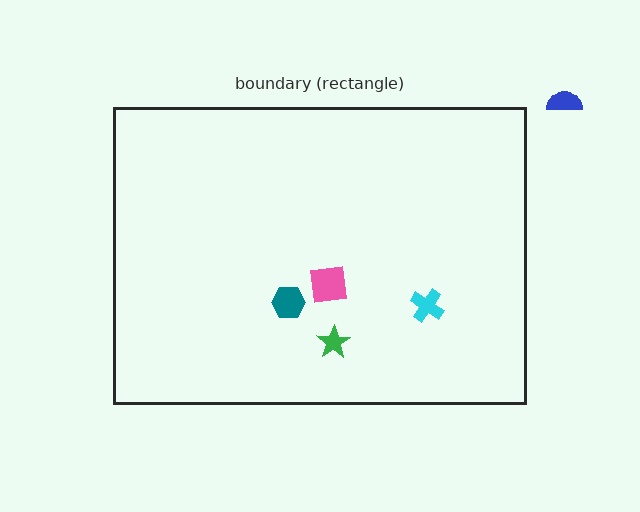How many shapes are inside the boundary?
4 inside, 1 outside.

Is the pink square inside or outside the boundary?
Inside.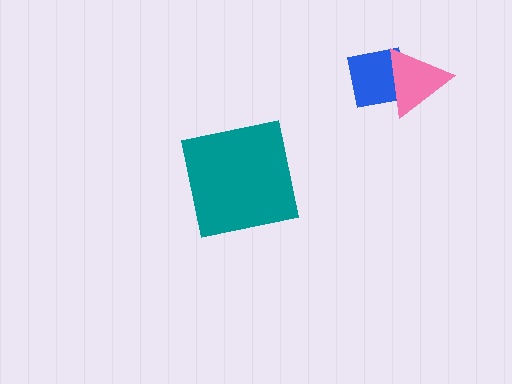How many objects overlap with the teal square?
0 objects overlap with the teal square.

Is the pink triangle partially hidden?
No, no other shape covers it.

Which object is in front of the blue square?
The pink triangle is in front of the blue square.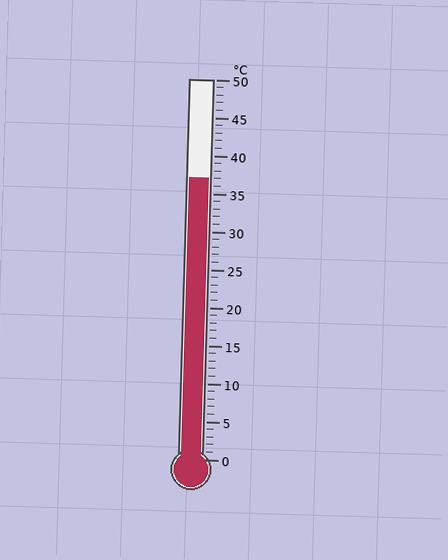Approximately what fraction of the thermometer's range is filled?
The thermometer is filled to approximately 75% of its range.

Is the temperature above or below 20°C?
The temperature is above 20°C.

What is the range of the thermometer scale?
The thermometer scale ranges from 0°C to 50°C.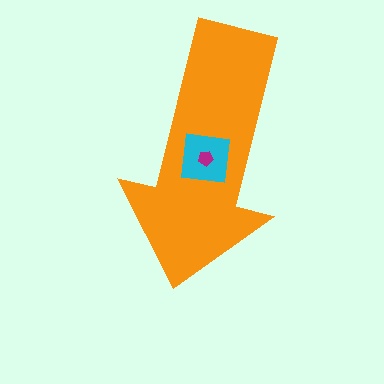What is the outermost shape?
The orange arrow.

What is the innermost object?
The magenta pentagon.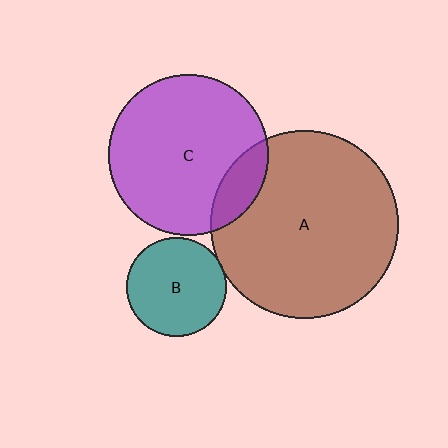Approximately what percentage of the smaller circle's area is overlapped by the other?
Approximately 15%.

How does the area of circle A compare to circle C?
Approximately 1.4 times.